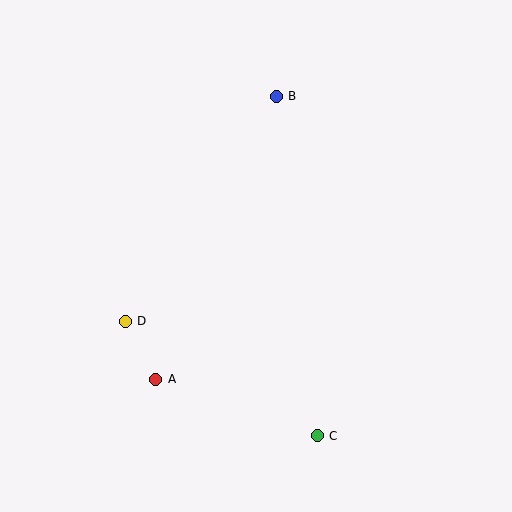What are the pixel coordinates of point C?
Point C is at (317, 436).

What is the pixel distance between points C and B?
The distance between C and B is 342 pixels.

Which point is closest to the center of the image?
Point D at (125, 321) is closest to the center.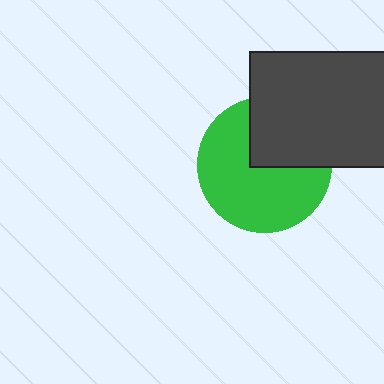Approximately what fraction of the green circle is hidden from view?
Roughly 33% of the green circle is hidden behind the dark gray rectangle.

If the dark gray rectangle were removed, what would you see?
You would see the complete green circle.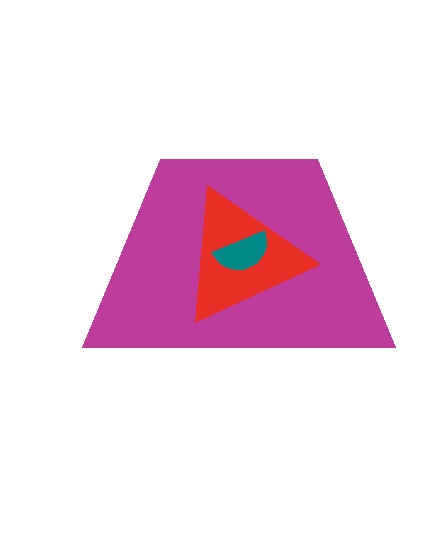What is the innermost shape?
The teal semicircle.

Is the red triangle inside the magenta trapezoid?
Yes.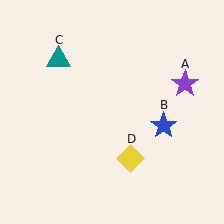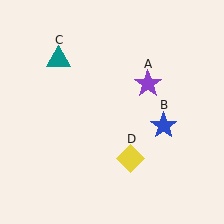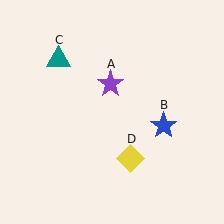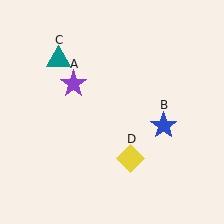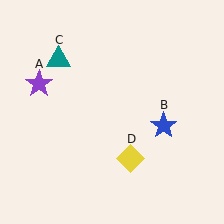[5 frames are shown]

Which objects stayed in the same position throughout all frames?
Blue star (object B) and teal triangle (object C) and yellow diamond (object D) remained stationary.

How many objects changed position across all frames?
1 object changed position: purple star (object A).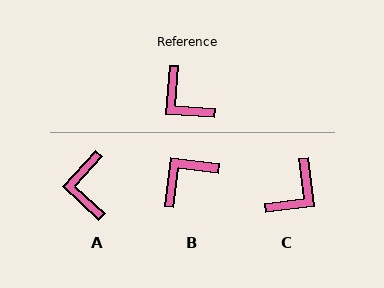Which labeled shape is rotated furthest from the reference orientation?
C, about 101 degrees away.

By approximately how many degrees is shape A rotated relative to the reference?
Approximately 39 degrees clockwise.